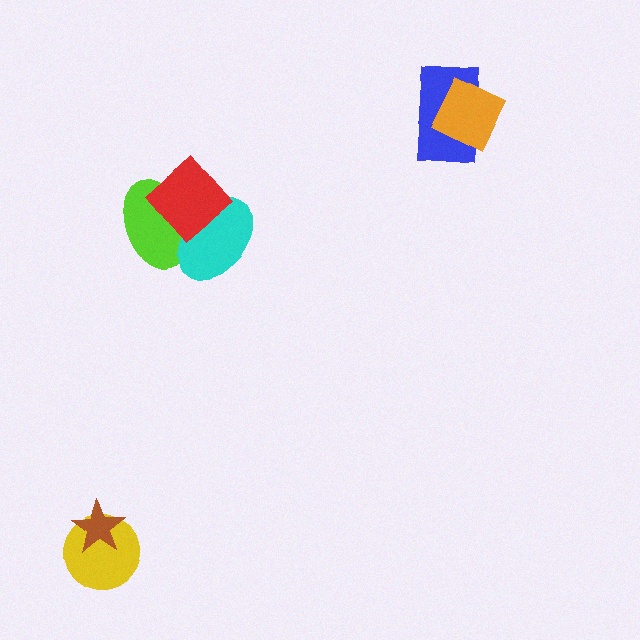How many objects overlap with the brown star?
1 object overlaps with the brown star.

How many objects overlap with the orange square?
1 object overlaps with the orange square.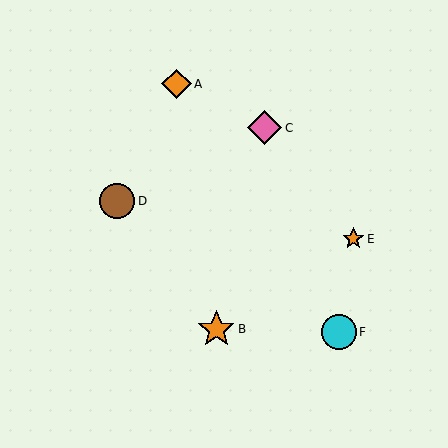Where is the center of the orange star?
The center of the orange star is at (216, 329).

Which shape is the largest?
The orange star (labeled B) is the largest.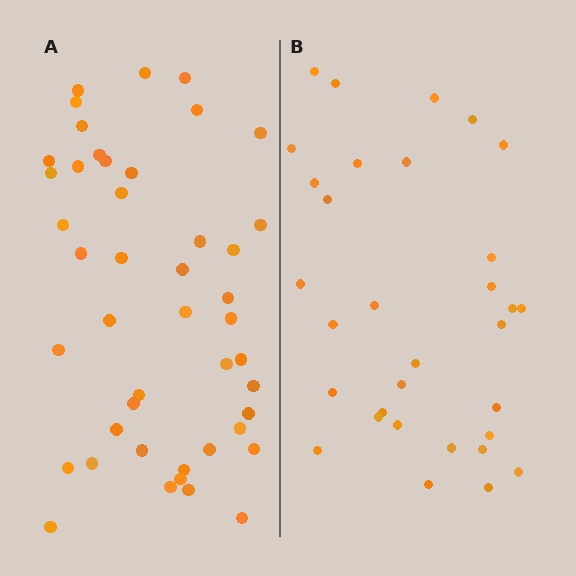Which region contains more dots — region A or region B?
Region A (the left region) has more dots.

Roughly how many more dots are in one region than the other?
Region A has approximately 15 more dots than region B.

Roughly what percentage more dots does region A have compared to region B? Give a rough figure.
About 40% more.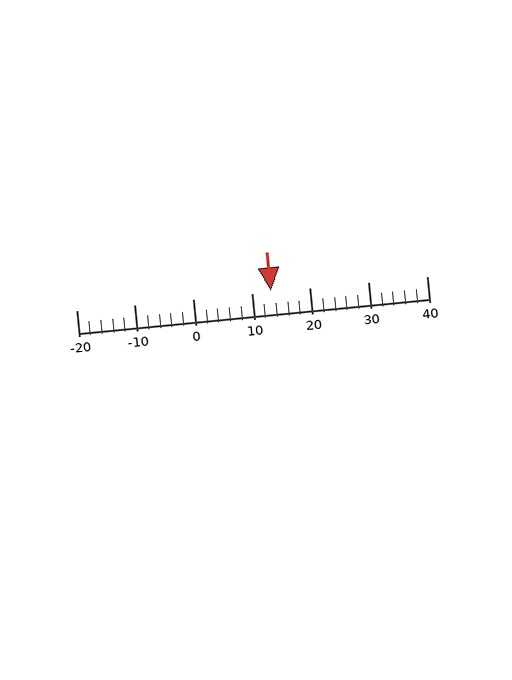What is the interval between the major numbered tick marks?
The major tick marks are spaced 10 units apart.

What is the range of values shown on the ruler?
The ruler shows values from -20 to 40.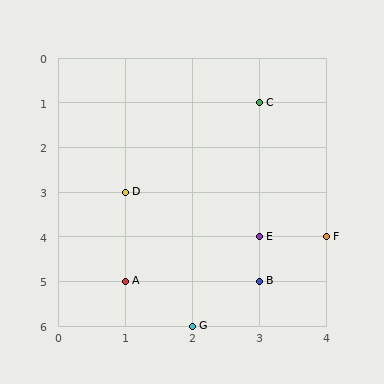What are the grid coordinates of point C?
Point C is at grid coordinates (3, 1).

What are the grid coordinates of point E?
Point E is at grid coordinates (3, 4).